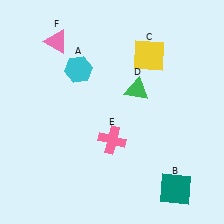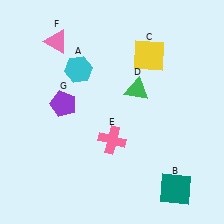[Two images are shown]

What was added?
A purple pentagon (G) was added in Image 2.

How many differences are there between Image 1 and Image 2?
There is 1 difference between the two images.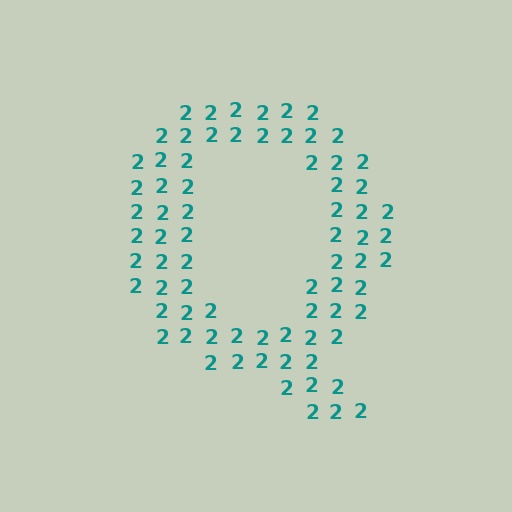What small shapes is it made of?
It is made of small digit 2's.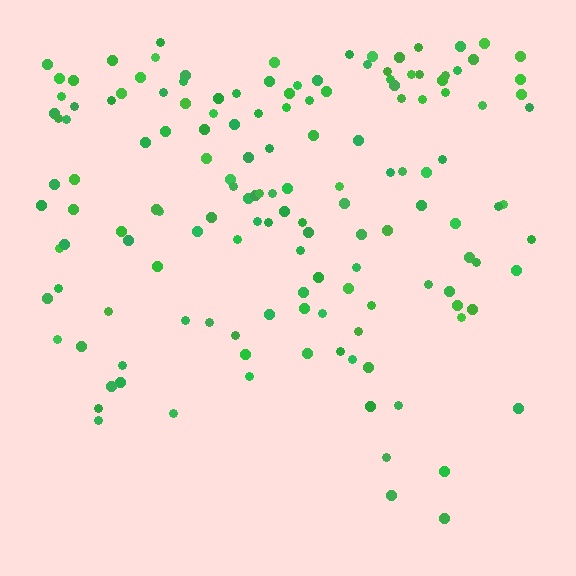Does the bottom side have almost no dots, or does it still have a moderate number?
Still a moderate number, just noticeably fewer than the top.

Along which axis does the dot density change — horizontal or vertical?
Vertical.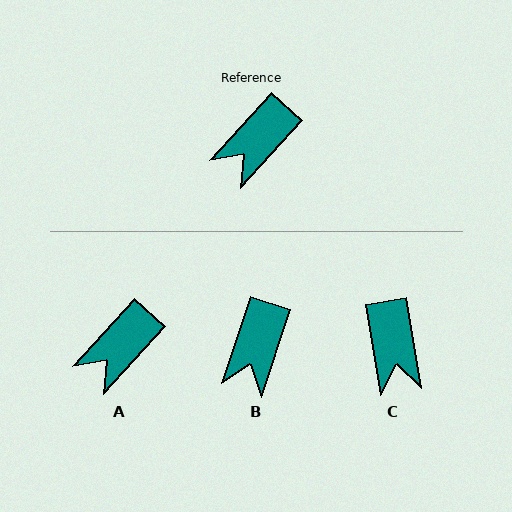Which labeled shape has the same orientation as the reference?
A.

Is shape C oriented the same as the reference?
No, it is off by about 51 degrees.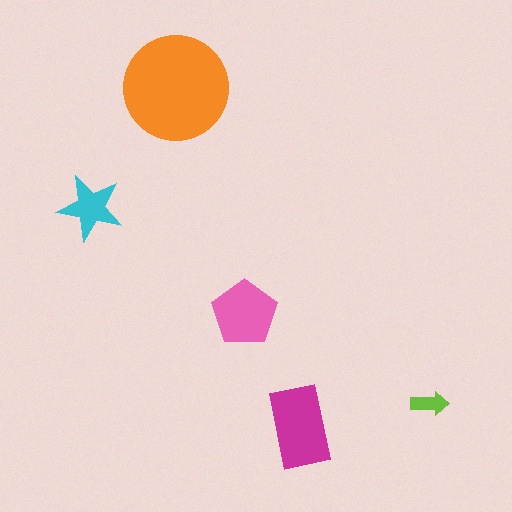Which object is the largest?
The orange circle.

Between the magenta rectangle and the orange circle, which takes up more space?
The orange circle.